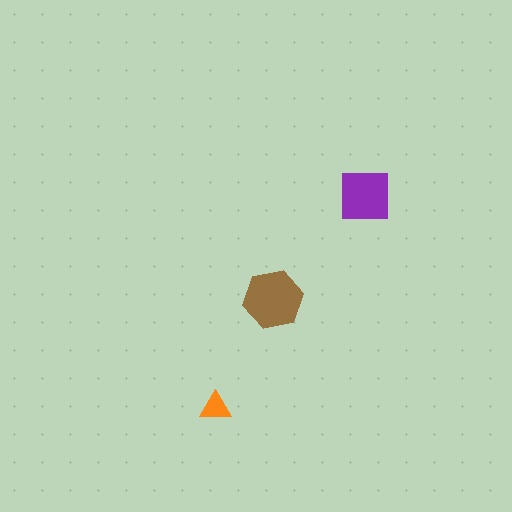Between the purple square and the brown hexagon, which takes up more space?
The brown hexagon.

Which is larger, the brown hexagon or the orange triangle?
The brown hexagon.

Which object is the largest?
The brown hexagon.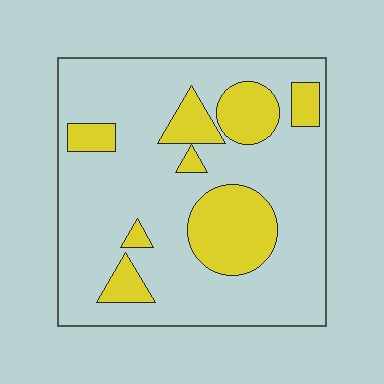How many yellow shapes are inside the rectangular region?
8.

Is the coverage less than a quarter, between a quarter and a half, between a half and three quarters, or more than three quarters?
Less than a quarter.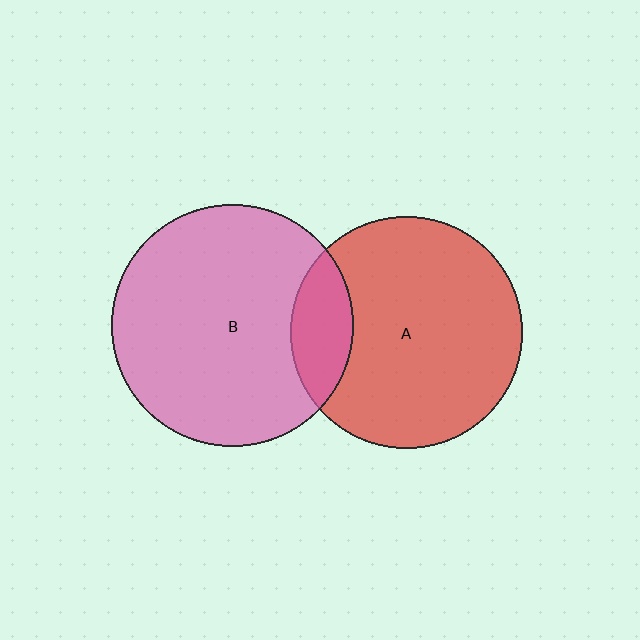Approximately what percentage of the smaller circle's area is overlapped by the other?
Approximately 15%.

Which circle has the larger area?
Circle B (pink).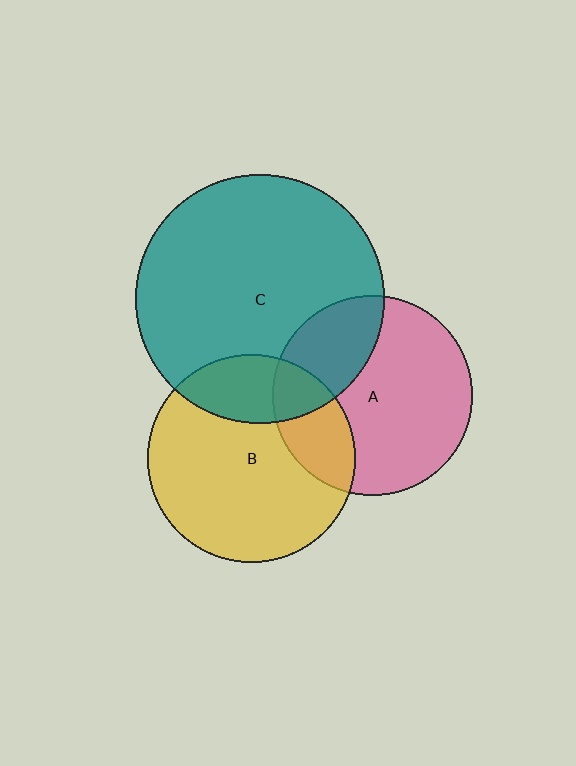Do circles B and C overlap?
Yes.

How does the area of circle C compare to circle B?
Approximately 1.4 times.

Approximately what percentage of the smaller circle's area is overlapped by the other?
Approximately 25%.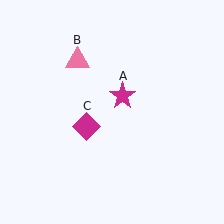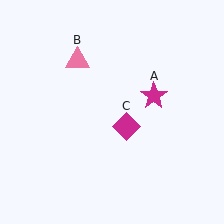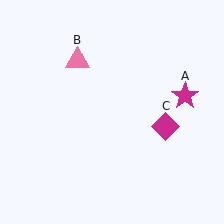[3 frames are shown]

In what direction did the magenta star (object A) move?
The magenta star (object A) moved right.